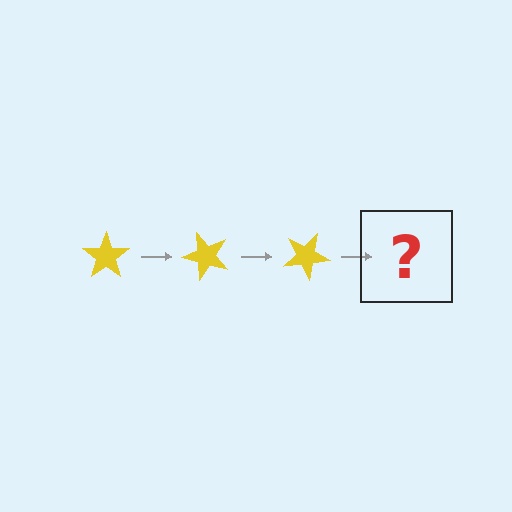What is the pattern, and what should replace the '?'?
The pattern is that the star rotates 50 degrees each step. The '?' should be a yellow star rotated 150 degrees.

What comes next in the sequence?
The next element should be a yellow star rotated 150 degrees.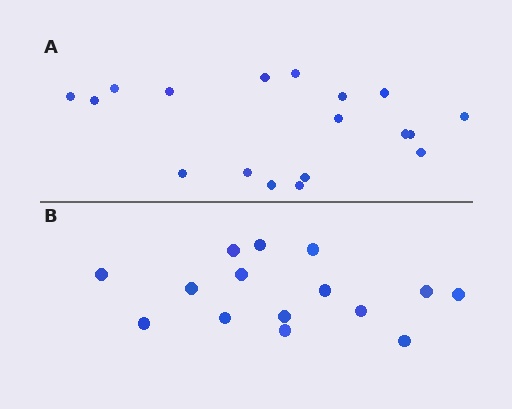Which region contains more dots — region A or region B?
Region A (the top region) has more dots.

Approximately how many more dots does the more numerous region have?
Region A has just a few more — roughly 2 or 3 more dots than region B.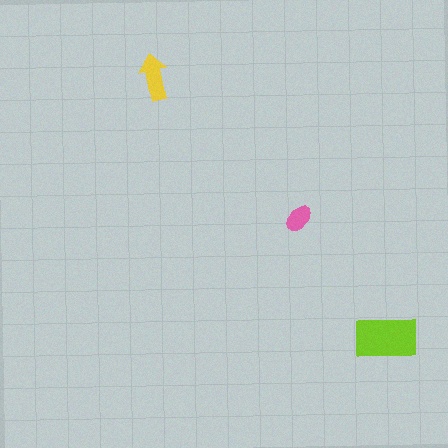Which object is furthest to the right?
The lime rectangle is rightmost.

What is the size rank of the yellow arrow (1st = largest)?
2nd.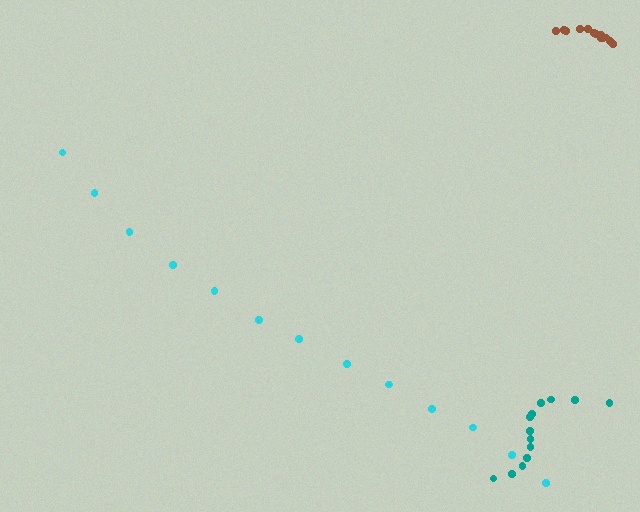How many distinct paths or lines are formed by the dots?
There are 3 distinct paths.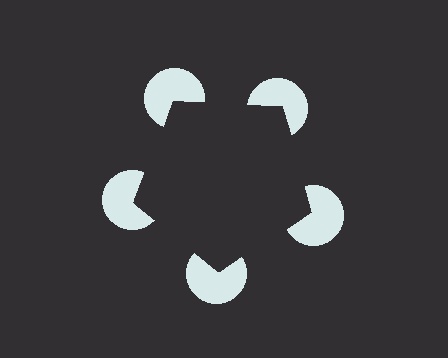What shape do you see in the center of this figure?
An illusory pentagon — its edges are inferred from the aligned wedge cuts in the pac-man discs, not physically drawn.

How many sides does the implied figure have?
5 sides.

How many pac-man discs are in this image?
There are 5 — one at each vertex of the illusory pentagon.